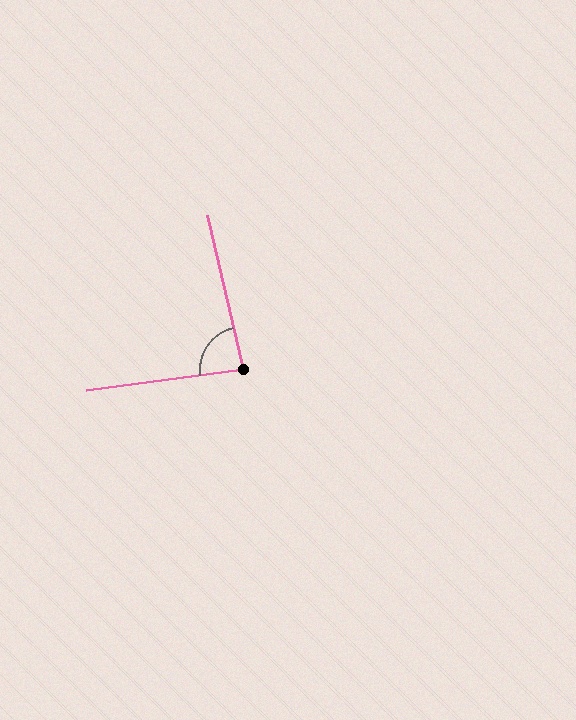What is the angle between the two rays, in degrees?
Approximately 85 degrees.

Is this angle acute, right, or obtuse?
It is acute.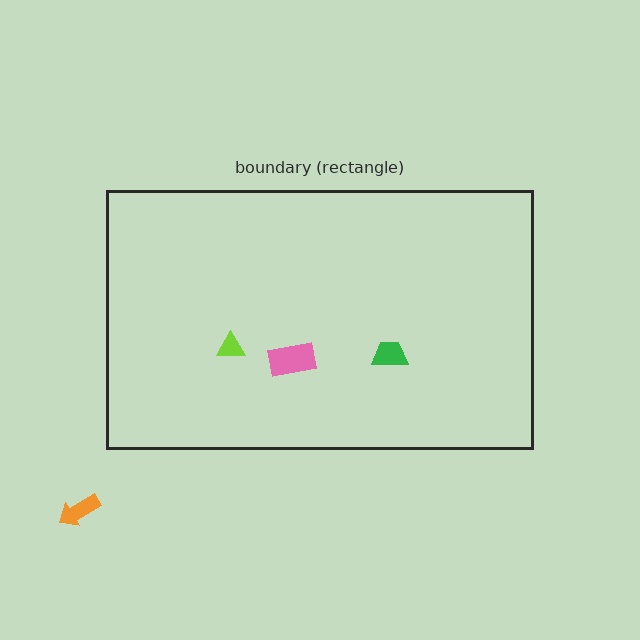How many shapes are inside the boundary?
3 inside, 1 outside.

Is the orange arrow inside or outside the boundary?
Outside.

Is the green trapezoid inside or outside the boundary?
Inside.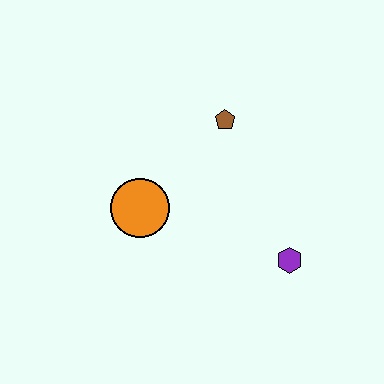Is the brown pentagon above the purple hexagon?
Yes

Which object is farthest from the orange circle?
The purple hexagon is farthest from the orange circle.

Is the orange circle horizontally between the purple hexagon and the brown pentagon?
No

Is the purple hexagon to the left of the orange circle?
No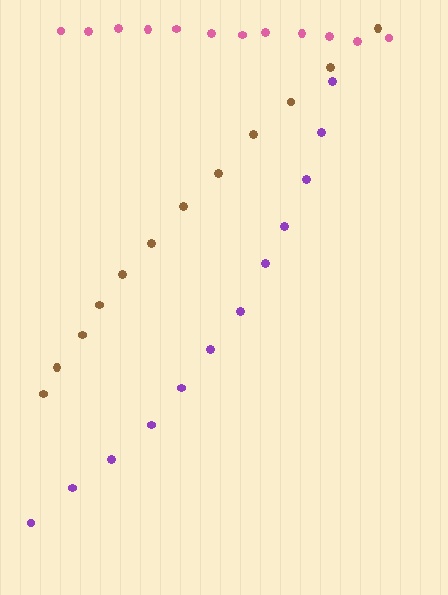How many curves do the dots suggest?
There are 3 distinct paths.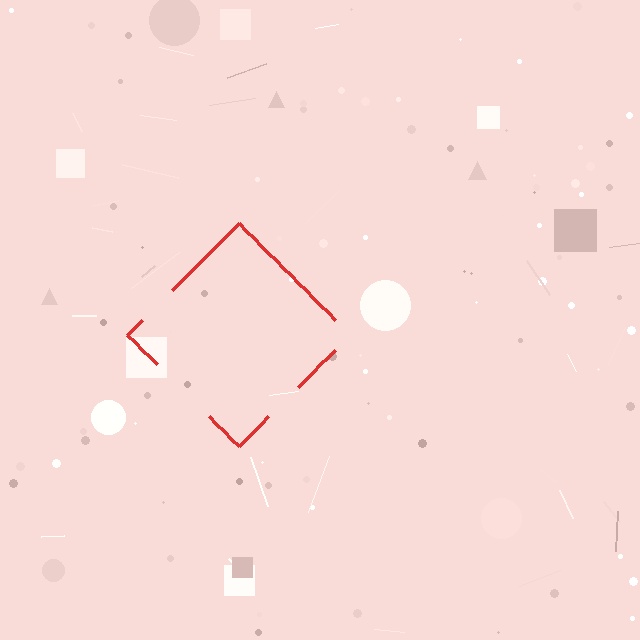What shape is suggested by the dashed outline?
The dashed outline suggests a diamond.